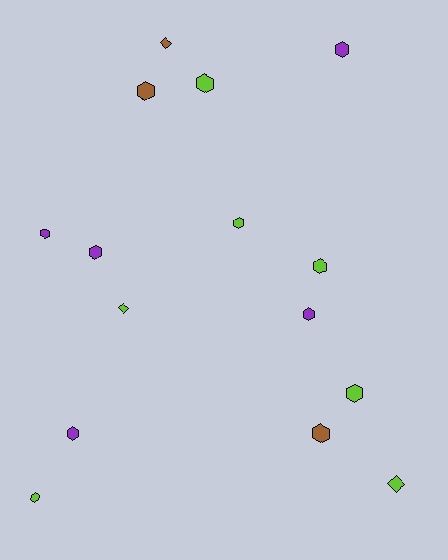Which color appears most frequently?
Lime, with 7 objects.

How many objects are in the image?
There are 15 objects.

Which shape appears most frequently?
Hexagon, with 12 objects.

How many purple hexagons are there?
There are 5 purple hexagons.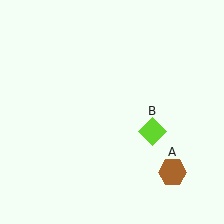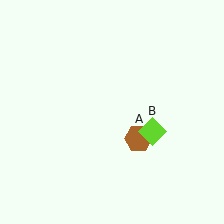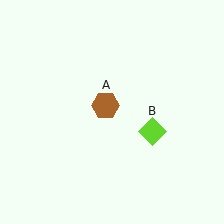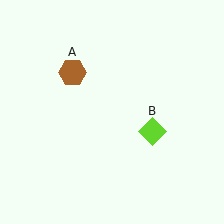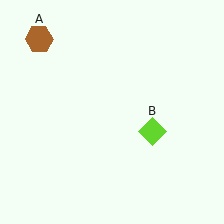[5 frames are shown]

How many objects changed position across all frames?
1 object changed position: brown hexagon (object A).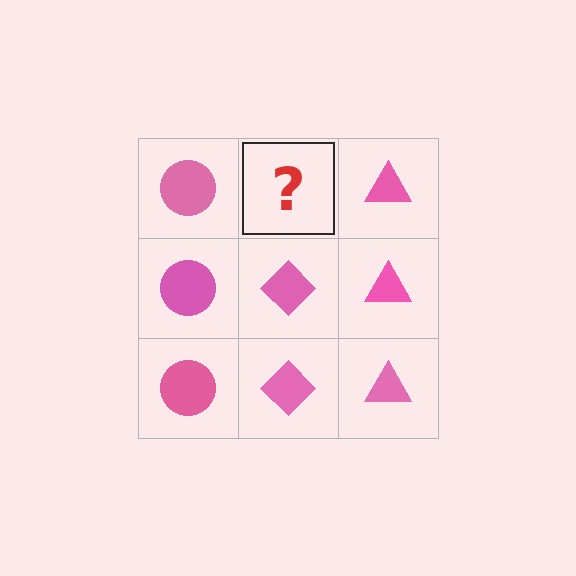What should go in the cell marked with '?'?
The missing cell should contain a pink diamond.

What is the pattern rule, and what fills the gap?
The rule is that each column has a consistent shape. The gap should be filled with a pink diamond.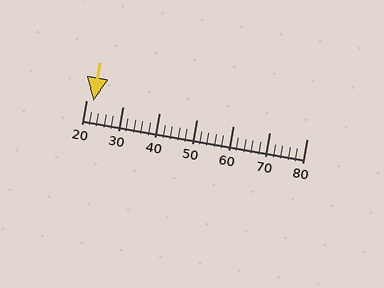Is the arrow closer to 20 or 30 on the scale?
The arrow is closer to 20.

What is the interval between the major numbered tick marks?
The major tick marks are spaced 10 units apart.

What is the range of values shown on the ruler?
The ruler shows values from 20 to 80.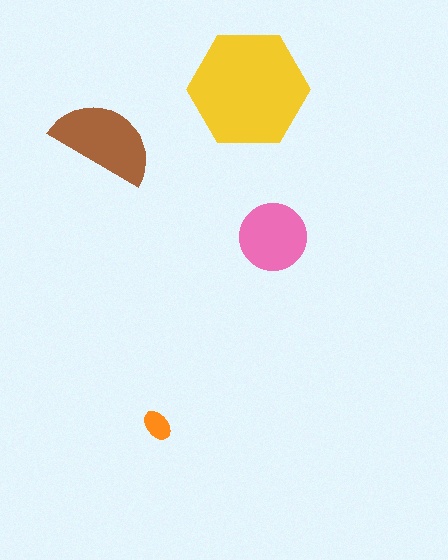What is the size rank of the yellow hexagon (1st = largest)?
1st.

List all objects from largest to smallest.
The yellow hexagon, the brown semicircle, the pink circle, the orange ellipse.